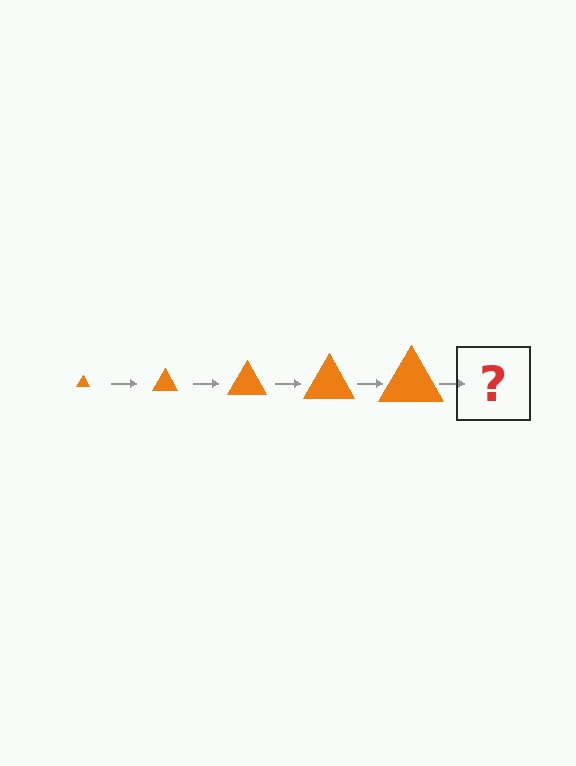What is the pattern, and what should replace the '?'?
The pattern is that the triangle gets progressively larger each step. The '?' should be an orange triangle, larger than the previous one.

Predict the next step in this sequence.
The next step is an orange triangle, larger than the previous one.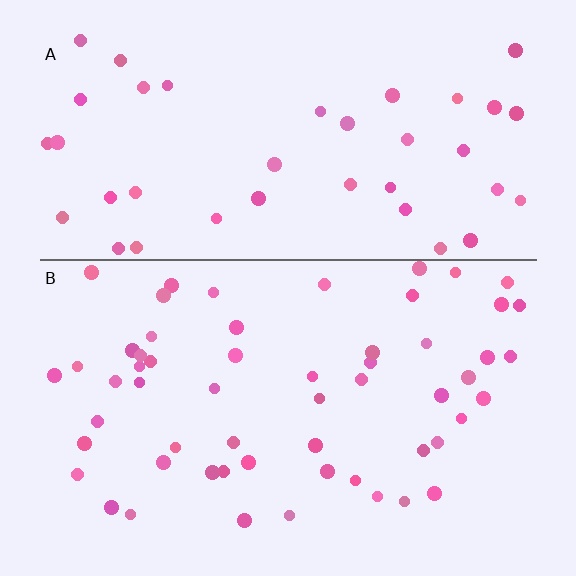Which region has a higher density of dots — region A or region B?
B (the bottom).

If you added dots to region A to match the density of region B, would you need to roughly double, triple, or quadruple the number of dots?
Approximately double.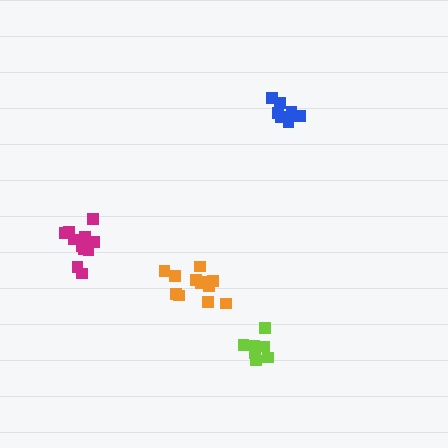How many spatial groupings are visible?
There are 4 spatial groupings.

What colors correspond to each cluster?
The clusters are colored: lime, magenta, orange, blue.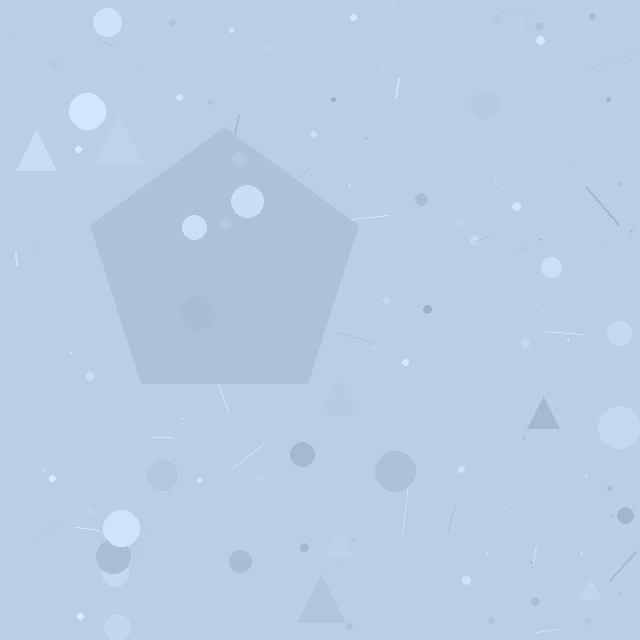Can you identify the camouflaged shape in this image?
The camouflaged shape is a pentagon.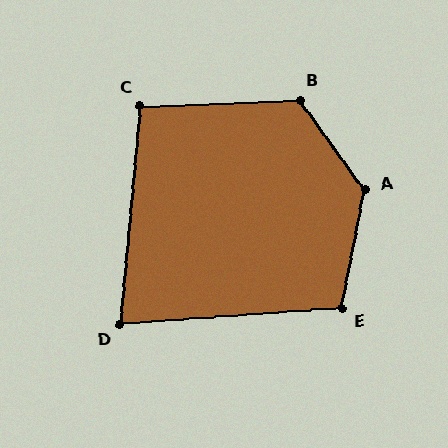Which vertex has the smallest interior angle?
D, at approximately 81 degrees.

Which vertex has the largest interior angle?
A, at approximately 133 degrees.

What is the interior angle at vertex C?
Approximately 97 degrees (obtuse).